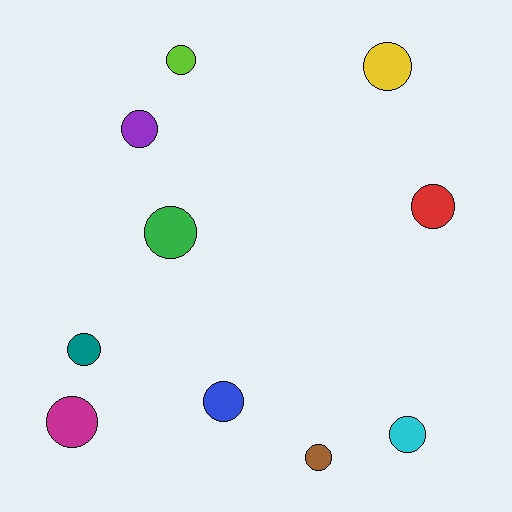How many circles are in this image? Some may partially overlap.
There are 10 circles.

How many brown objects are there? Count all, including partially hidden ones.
There is 1 brown object.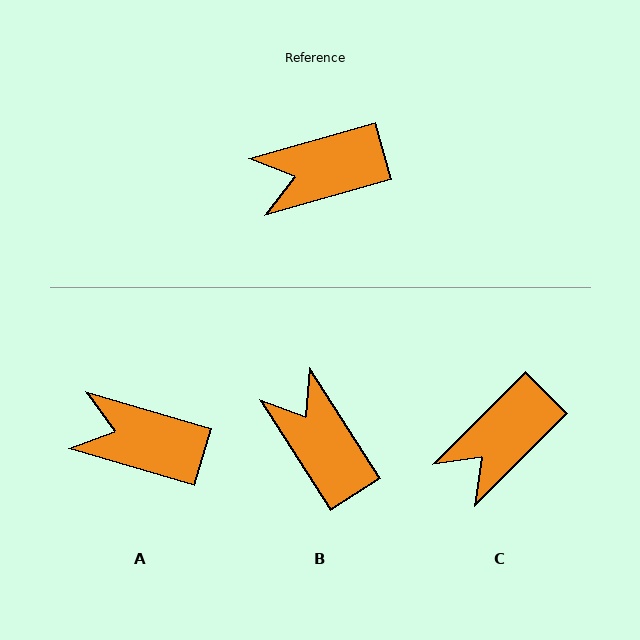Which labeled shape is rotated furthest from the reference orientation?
B, about 73 degrees away.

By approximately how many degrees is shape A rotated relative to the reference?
Approximately 32 degrees clockwise.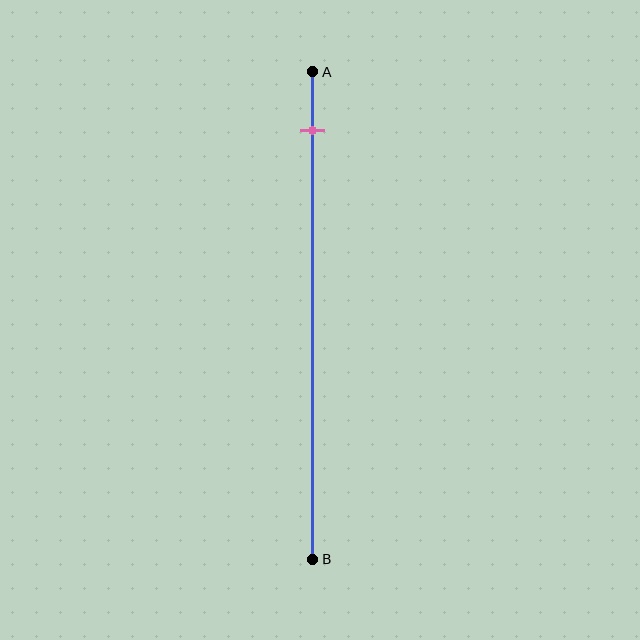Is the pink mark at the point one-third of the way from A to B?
No, the mark is at about 10% from A, not at the 33% one-third point.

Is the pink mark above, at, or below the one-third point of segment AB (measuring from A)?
The pink mark is above the one-third point of segment AB.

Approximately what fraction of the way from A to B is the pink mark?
The pink mark is approximately 10% of the way from A to B.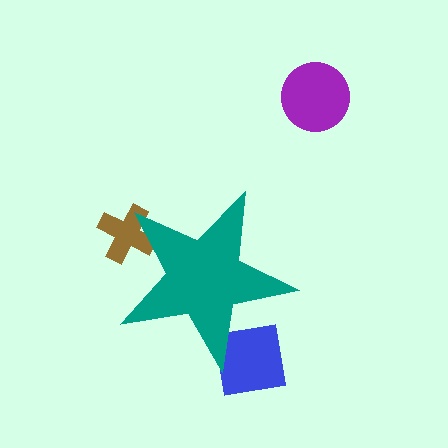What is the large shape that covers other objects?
A teal star.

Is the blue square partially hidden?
Yes, the blue square is partially hidden behind the teal star.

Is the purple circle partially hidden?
No, the purple circle is fully visible.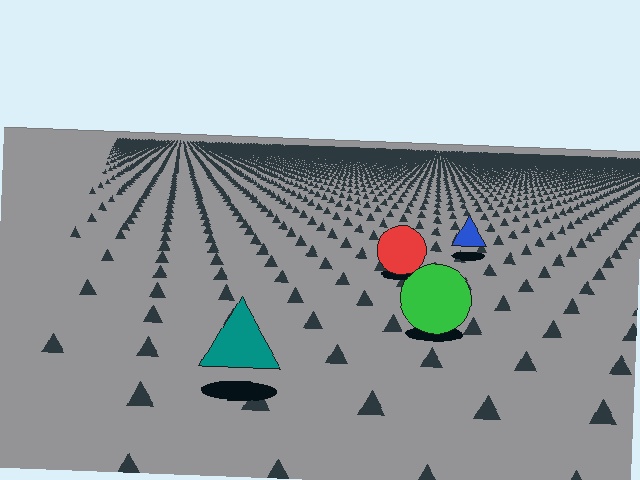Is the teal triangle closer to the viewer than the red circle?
Yes. The teal triangle is closer — you can tell from the texture gradient: the ground texture is coarser near it.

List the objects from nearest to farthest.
From nearest to farthest: the teal triangle, the green circle, the red circle, the blue triangle.